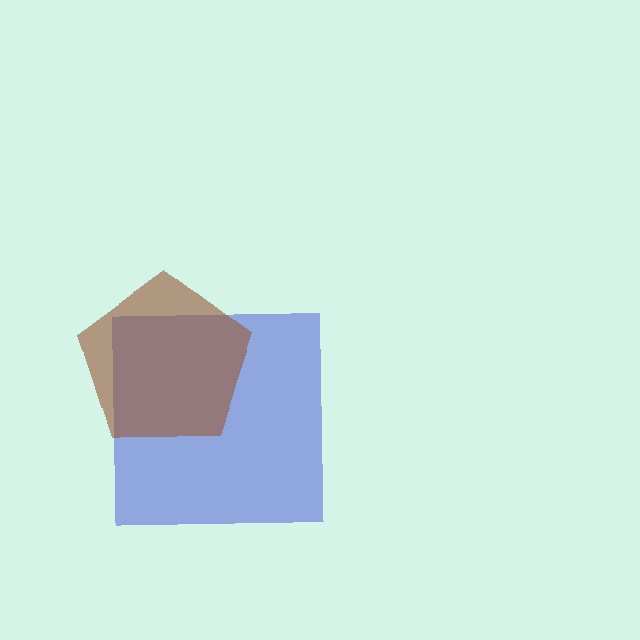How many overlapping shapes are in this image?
There are 2 overlapping shapes in the image.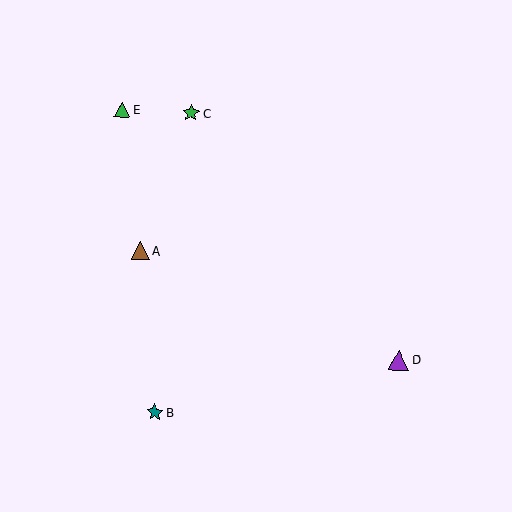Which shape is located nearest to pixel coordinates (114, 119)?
The green triangle (labeled E) at (122, 110) is nearest to that location.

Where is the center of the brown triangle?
The center of the brown triangle is at (141, 251).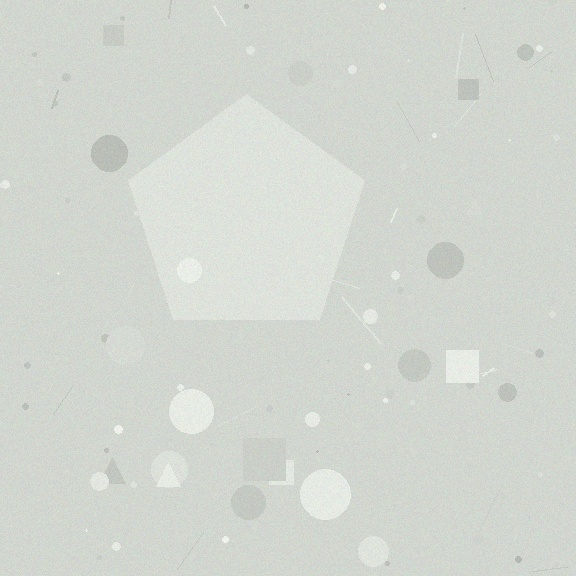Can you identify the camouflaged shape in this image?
The camouflaged shape is a pentagon.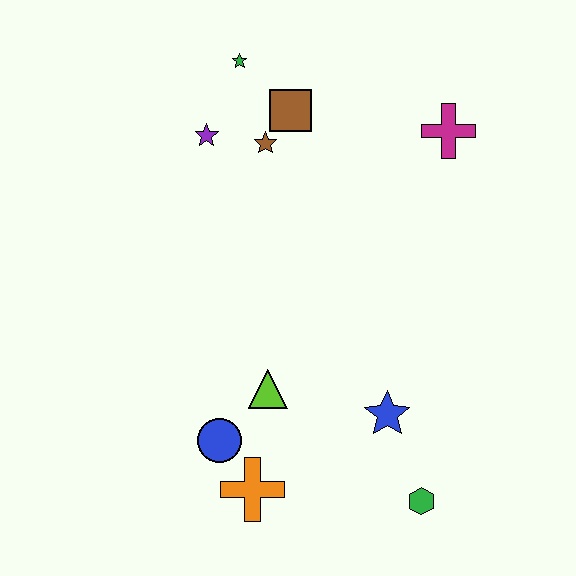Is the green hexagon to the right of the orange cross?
Yes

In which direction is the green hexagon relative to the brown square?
The green hexagon is below the brown square.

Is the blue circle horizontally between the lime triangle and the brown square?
No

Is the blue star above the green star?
No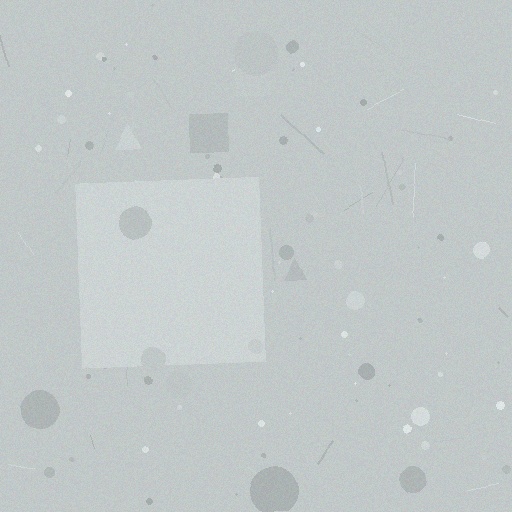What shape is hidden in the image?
A square is hidden in the image.